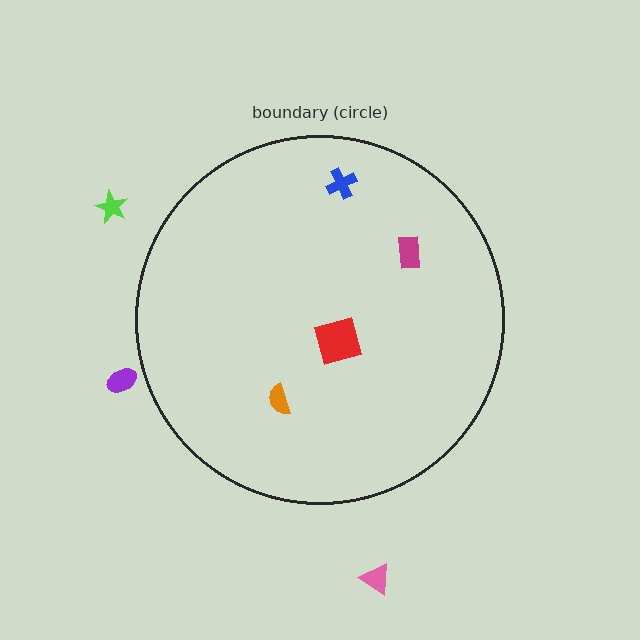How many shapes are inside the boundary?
4 inside, 3 outside.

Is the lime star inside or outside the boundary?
Outside.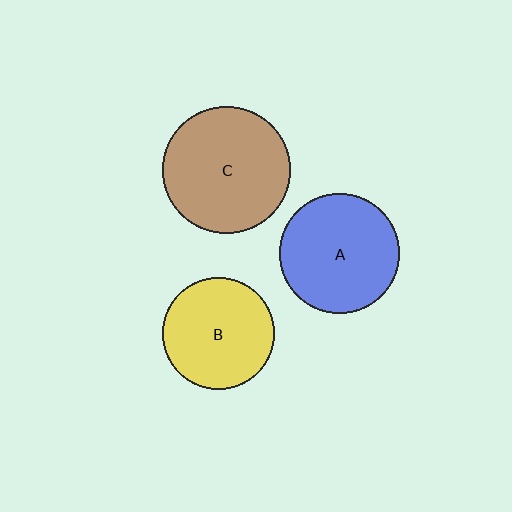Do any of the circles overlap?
No, none of the circles overlap.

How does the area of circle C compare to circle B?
Approximately 1.3 times.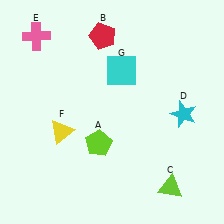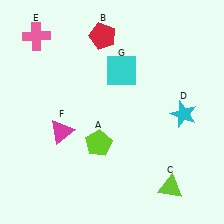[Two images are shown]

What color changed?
The triangle (F) changed from yellow in Image 1 to magenta in Image 2.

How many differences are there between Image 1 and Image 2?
There is 1 difference between the two images.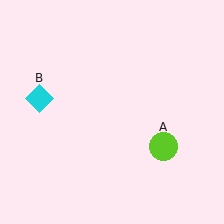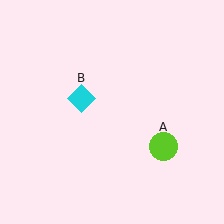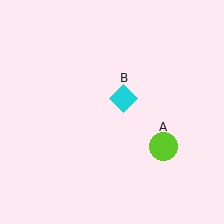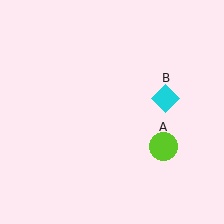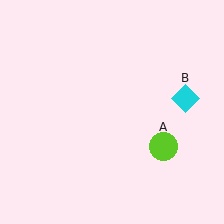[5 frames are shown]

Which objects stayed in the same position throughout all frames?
Lime circle (object A) remained stationary.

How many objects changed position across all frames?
1 object changed position: cyan diamond (object B).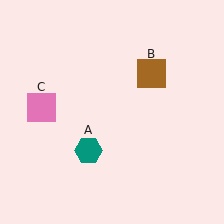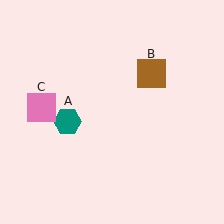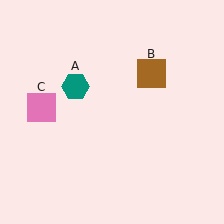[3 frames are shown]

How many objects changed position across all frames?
1 object changed position: teal hexagon (object A).